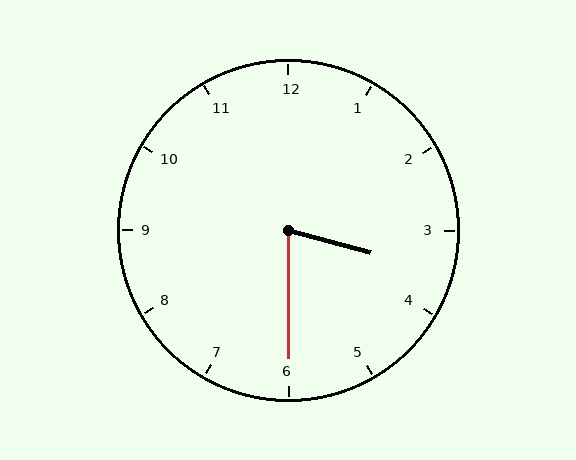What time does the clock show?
3:30.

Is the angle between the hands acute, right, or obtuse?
It is acute.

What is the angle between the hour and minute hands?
Approximately 75 degrees.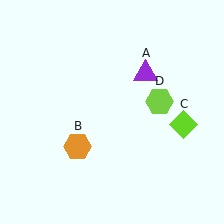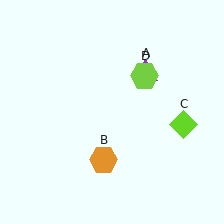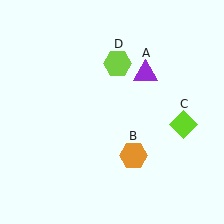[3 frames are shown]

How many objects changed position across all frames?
2 objects changed position: orange hexagon (object B), lime hexagon (object D).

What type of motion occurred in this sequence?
The orange hexagon (object B), lime hexagon (object D) rotated counterclockwise around the center of the scene.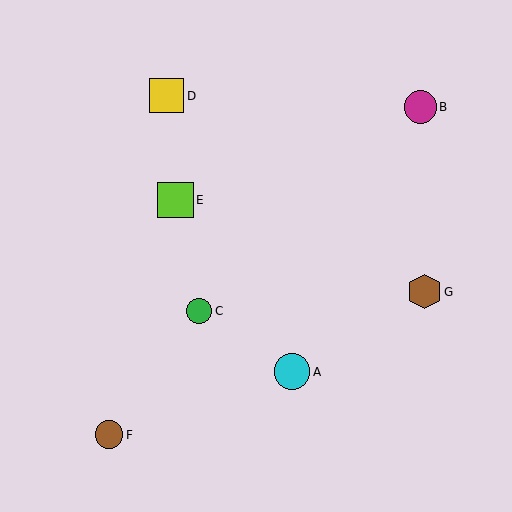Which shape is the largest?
The lime square (labeled E) is the largest.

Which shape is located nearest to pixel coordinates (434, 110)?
The magenta circle (labeled B) at (420, 107) is nearest to that location.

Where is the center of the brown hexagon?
The center of the brown hexagon is at (424, 292).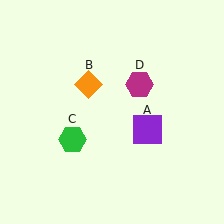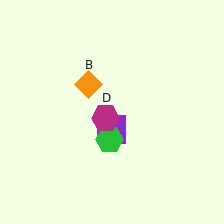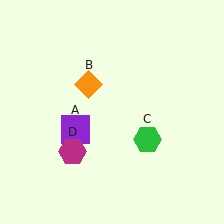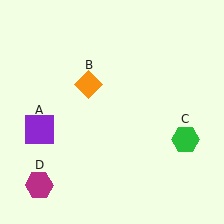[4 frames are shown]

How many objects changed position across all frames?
3 objects changed position: purple square (object A), green hexagon (object C), magenta hexagon (object D).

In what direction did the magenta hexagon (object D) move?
The magenta hexagon (object D) moved down and to the left.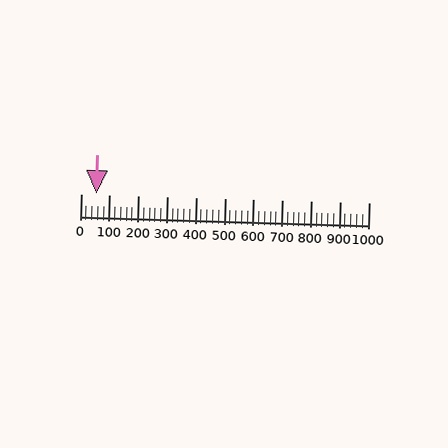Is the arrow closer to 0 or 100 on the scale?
The arrow is closer to 100.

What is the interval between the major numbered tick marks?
The major tick marks are spaced 100 units apart.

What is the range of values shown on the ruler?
The ruler shows values from 0 to 1000.